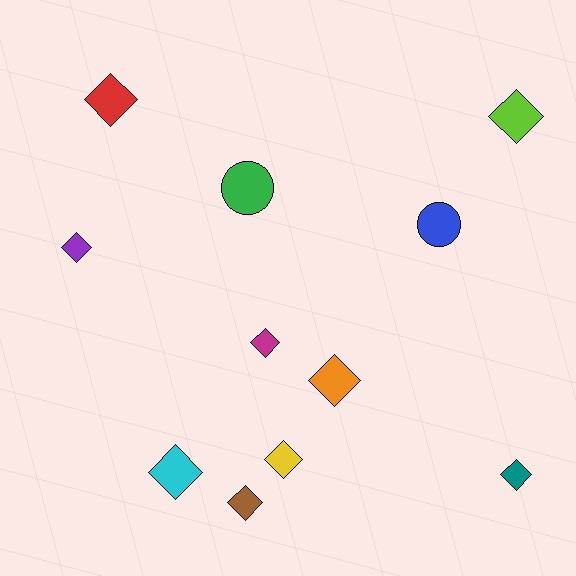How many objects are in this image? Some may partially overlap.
There are 11 objects.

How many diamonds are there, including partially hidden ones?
There are 9 diamonds.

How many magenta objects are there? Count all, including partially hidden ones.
There is 1 magenta object.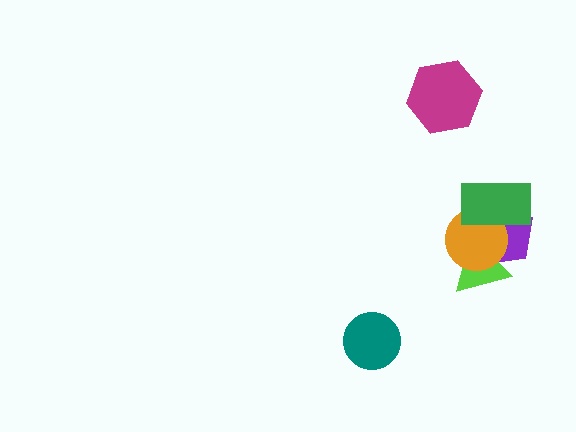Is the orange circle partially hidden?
Yes, it is partially covered by another shape.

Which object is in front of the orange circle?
The green rectangle is in front of the orange circle.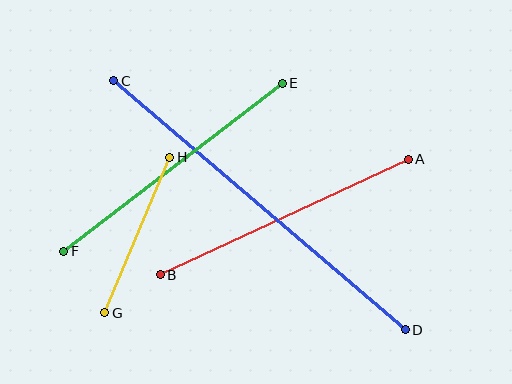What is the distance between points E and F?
The distance is approximately 276 pixels.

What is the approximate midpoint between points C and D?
The midpoint is at approximately (259, 205) pixels.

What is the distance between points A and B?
The distance is approximately 273 pixels.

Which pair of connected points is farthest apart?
Points C and D are farthest apart.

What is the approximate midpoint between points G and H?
The midpoint is at approximately (137, 235) pixels.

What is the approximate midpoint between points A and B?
The midpoint is at approximately (284, 217) pixels.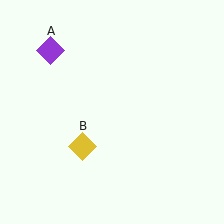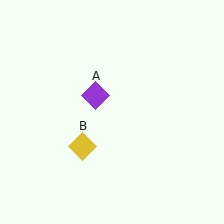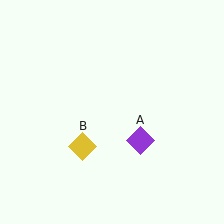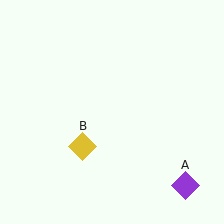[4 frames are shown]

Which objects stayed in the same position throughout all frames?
Yellow diamond (object B) remained stationary.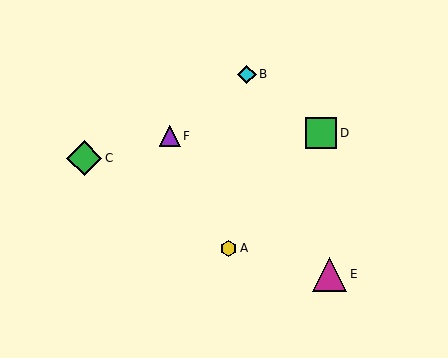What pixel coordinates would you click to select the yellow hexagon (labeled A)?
Click at (229, 249) to select the yellow hexagon A.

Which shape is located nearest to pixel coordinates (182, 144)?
The purple triangle (labeled F) at (170, 136) is nearest to that location.